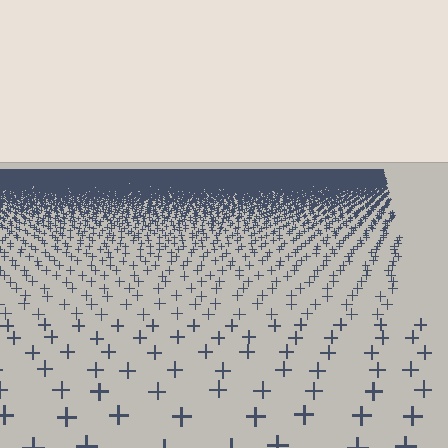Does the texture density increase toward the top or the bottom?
Density increases toward the top.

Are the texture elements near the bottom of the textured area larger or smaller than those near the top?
Larger. Near the bottom, elements are closer to the viewer and appear at a bigger on-screen size.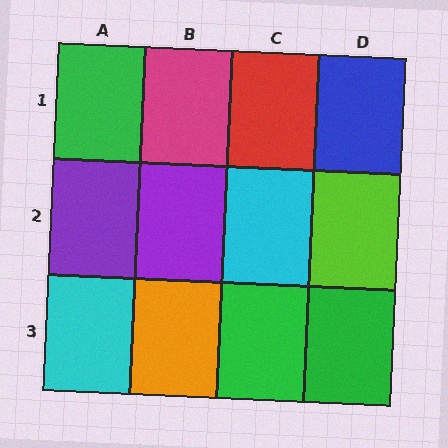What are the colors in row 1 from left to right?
Green, magenta, red, blue.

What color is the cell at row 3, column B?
Orange.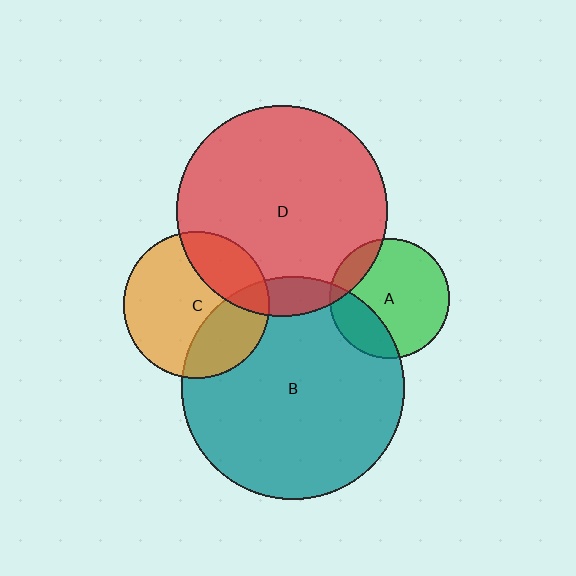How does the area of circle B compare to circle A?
Approximately 3.4 times.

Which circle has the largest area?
Circle B (teal).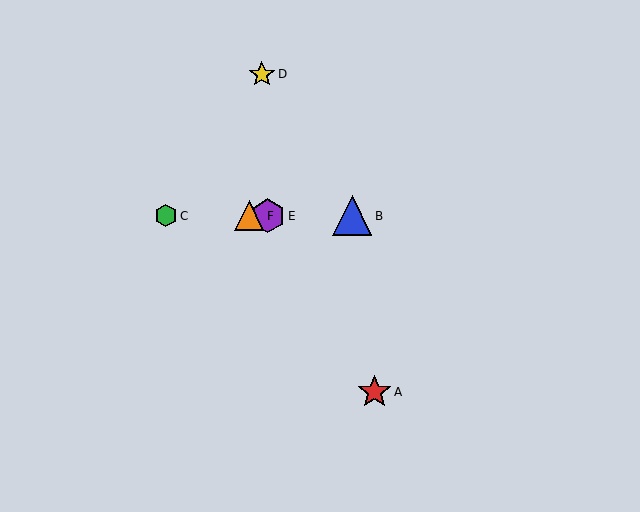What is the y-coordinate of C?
Object C is at y≈216.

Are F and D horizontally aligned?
No, F is at y≈216 and D is at y≈74.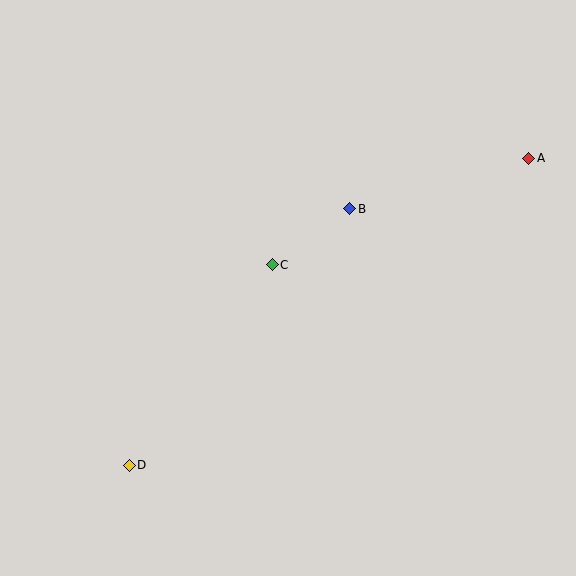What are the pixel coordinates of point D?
Point D is at (129, 465).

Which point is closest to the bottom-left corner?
Point D is closest to the bottom-left corner.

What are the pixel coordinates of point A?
Point A is at (529, 158).